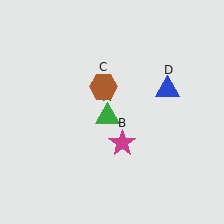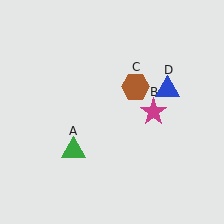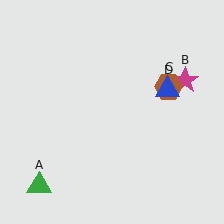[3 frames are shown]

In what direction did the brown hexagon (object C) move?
The brown hexagon (object C) moved right.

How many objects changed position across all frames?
3 objects changed position: green triangle (object A), magenta star (object B), brown hexagon (object C).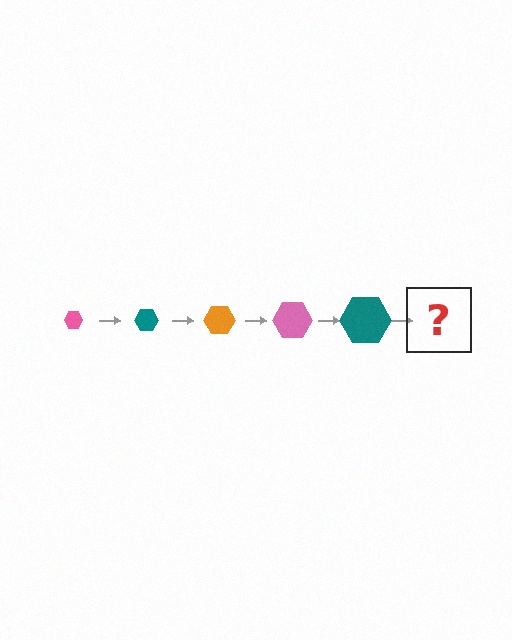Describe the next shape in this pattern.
It should be an orange hexagon, larger than the previous one.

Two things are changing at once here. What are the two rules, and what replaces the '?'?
The two rules are that the hexagon grows larger each step and the color cycles through pink, teal, and orange. The '?' should be an orange hexagon, larger than the previous one.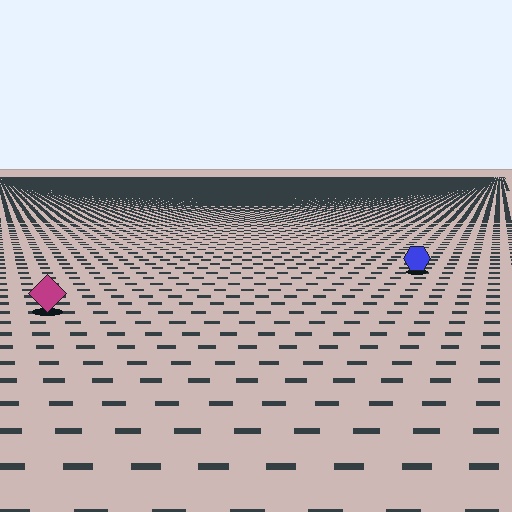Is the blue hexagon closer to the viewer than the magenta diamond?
No. The magenta diamond is closer — you can tell from the texture gradient: the ground texture is coarser near it.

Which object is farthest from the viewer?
The blue hexagon is farthest from the viewer. It appears smaller and the ground texture around it is denser.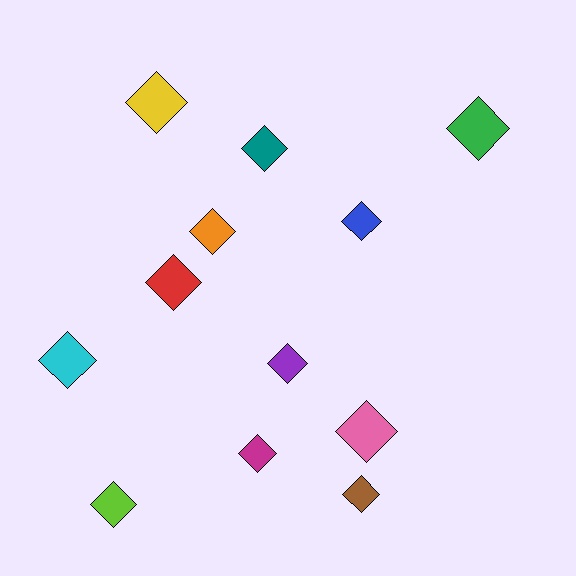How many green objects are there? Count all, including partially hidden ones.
There is 1 green object.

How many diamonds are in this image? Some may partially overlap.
There are 12 diamonds.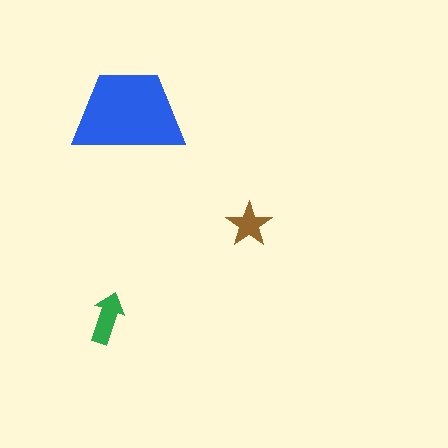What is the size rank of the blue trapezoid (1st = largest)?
1st.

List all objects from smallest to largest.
The brown star, the green arrow, the blue trapezoid.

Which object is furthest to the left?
The green arrow is leftmost.